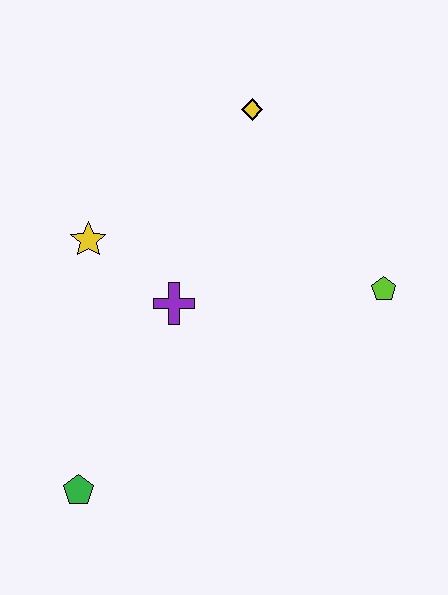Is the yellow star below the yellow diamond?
Yes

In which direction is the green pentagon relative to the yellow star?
The green pentagon is below the yellow star.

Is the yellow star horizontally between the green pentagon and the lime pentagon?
Yes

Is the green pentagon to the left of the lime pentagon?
Yes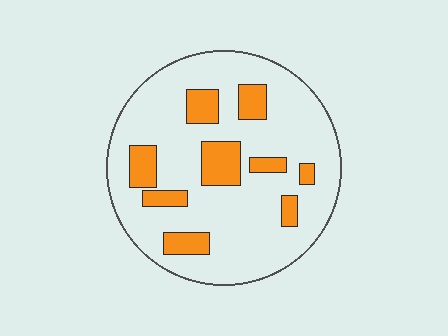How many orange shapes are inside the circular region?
9.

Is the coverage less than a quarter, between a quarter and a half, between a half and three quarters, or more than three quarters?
Less than a quarter.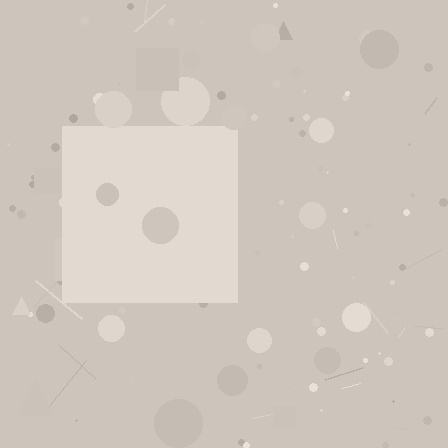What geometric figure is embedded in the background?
A square is embedded in the background.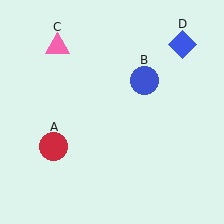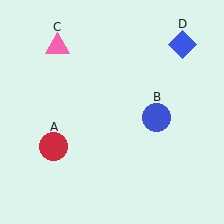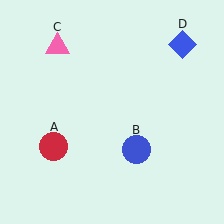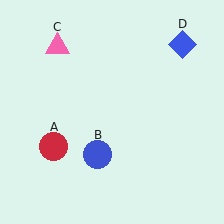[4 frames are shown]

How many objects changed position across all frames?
1 object changed position: blue circle (object B).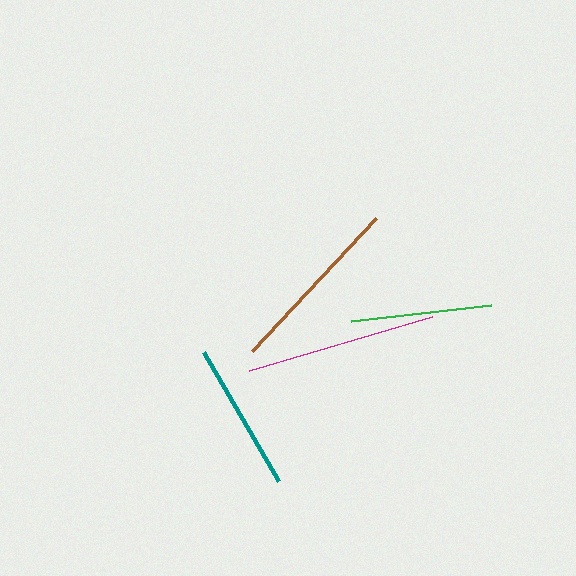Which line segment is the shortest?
The green line is the shortest at approximately 141 pixels.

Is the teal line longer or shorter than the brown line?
The brown line is longer than the teal line.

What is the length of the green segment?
The green segment is approximately 141 pixels long.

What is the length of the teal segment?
The teal segment is approximately 149 pixels long.